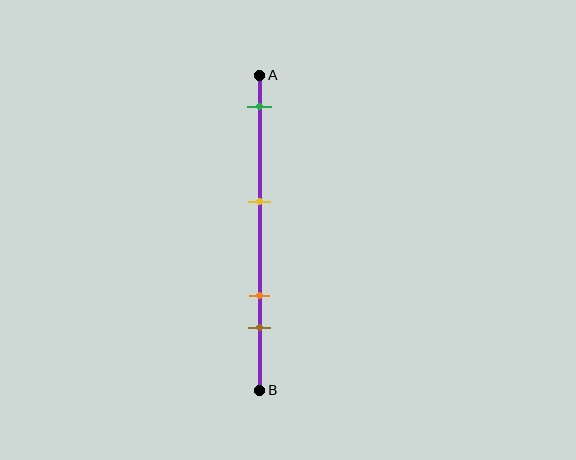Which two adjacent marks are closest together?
The orange and brown marks are the closest adjacent pair.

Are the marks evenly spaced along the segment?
No, the marks are not evenly spaced.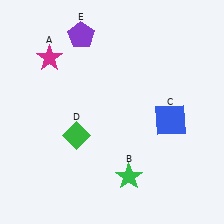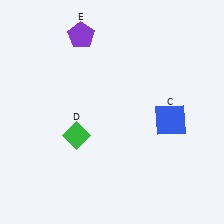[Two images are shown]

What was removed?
The magenta star (A), the green star (B) were removed in Image 2.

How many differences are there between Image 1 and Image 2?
There are 2 differences between the two images.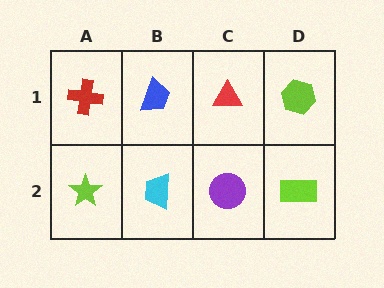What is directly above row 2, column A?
A red cross.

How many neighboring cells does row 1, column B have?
3.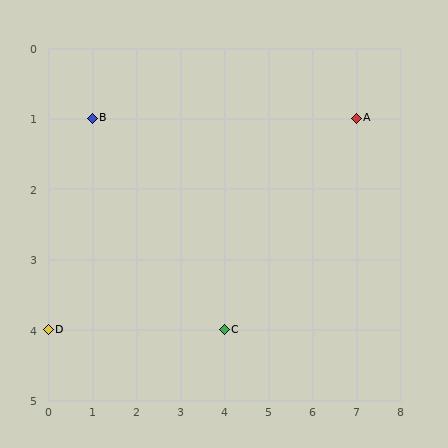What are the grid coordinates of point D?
Point D is at grid coordinates (0, 4).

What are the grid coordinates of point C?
Point C is at grid coordinates (4, 4).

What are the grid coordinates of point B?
Point B is at grid coordinates (1, 1).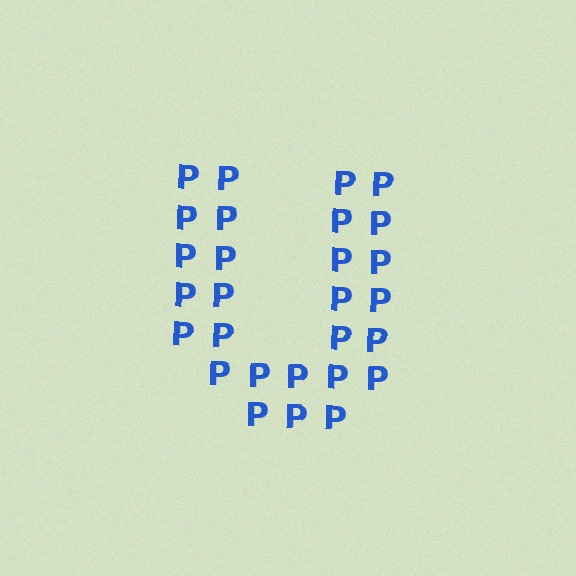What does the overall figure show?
The overall figure shows the letter U.